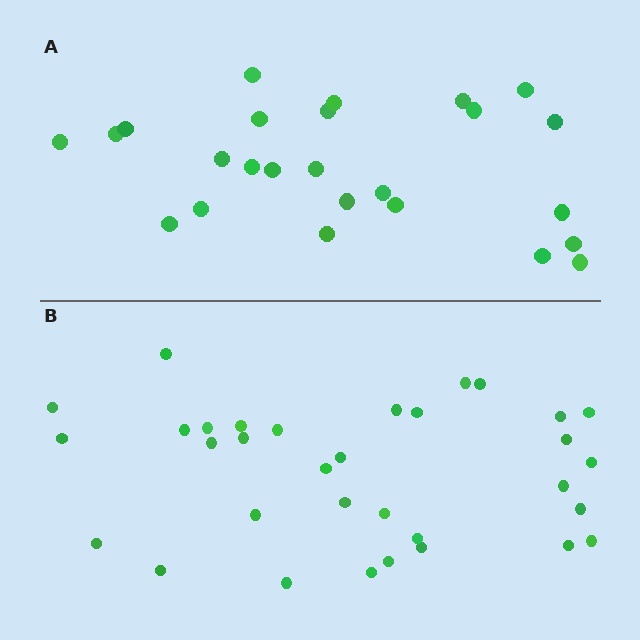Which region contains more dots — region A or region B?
Region B (the bottom region) has more dots.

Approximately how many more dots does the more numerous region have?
Region B has roughly 8 or so more dots than region A.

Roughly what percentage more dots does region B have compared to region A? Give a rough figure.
About 30% more.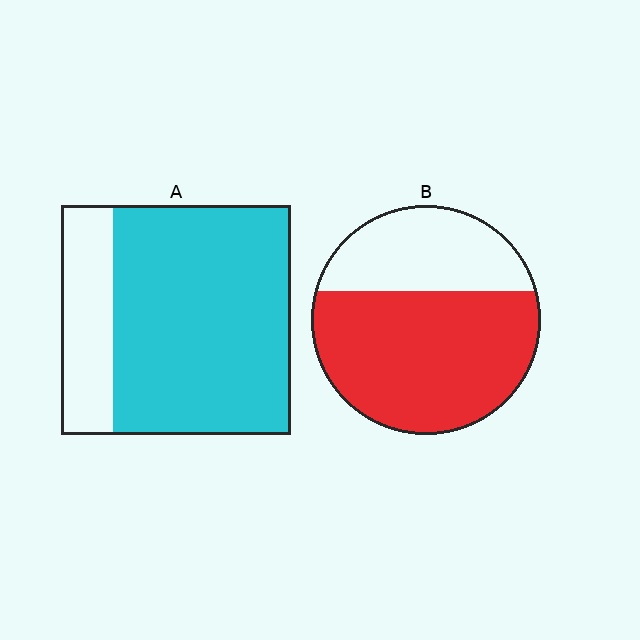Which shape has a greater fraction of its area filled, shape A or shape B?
Shape A.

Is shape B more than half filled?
Yes.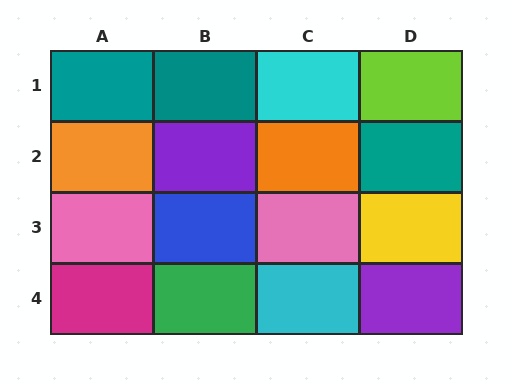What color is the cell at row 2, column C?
Orange.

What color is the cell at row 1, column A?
Teal.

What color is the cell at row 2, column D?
Teal.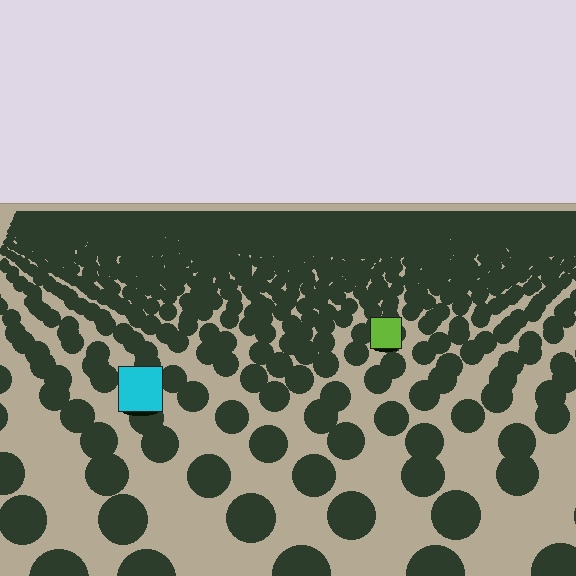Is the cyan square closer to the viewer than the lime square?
Yes. The cyan square is closer — you can tell from the texture gradient: the ground texture is coarser near it.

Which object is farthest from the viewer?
The lime square is farthest from the viewer. It appears smaller and the ground texture around it is denser.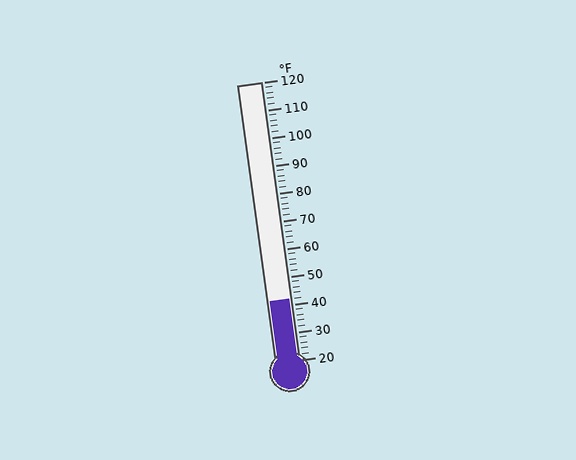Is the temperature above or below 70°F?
The temperature is below 70°F.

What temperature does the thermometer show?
The thermometer shows approximately 42°F.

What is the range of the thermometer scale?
The thermometer scale ranges from 20°F to 120°F.